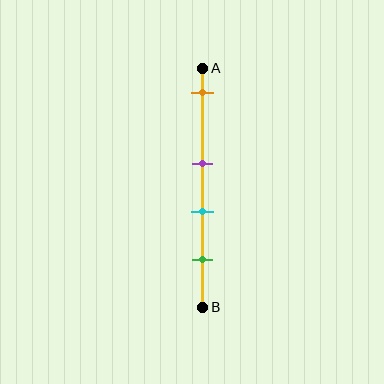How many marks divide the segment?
There are 4 marks dividing the segment.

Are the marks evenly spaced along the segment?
No, the marks are not evenly spaced.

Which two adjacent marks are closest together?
The purple and cyan marks are the closest adjacent pair.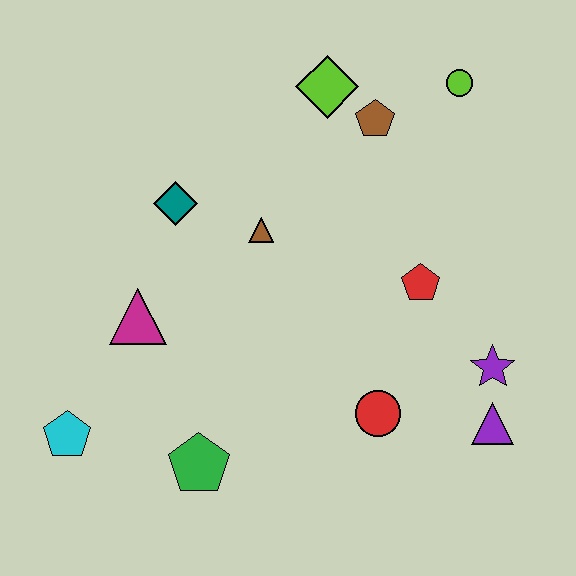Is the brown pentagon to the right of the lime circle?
No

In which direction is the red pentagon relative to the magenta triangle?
The red pentagon is to the right of the magenta triangle.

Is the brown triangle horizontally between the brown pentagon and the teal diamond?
Yes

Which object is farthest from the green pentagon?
The lime circle is farthest from the green pentagon.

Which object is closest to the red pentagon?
The purple star is closest to the red pentagon.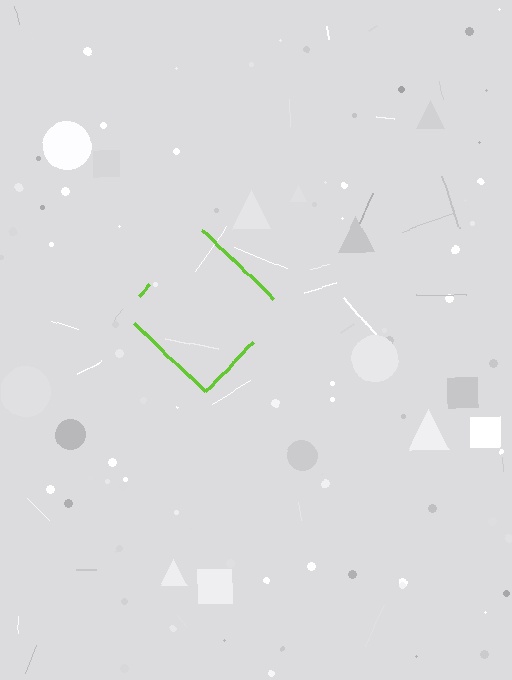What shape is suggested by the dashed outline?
The dashed outline suggests a diamond.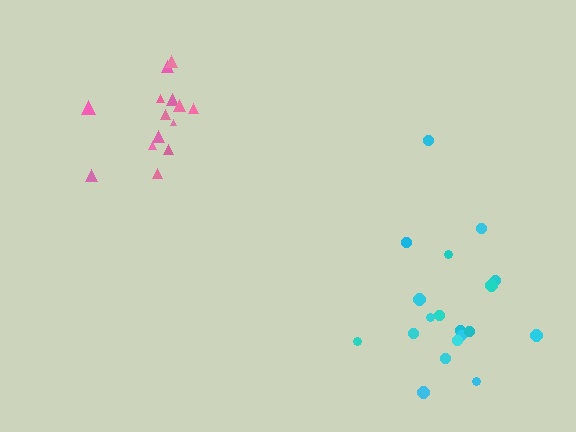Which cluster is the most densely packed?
Pink.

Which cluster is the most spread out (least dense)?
Cyan.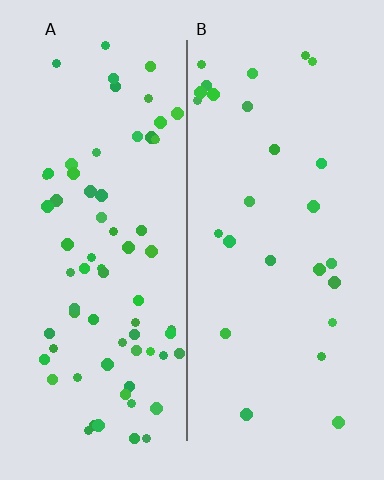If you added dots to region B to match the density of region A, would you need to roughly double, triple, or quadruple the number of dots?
Approximately triple.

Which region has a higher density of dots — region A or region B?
A (the left).